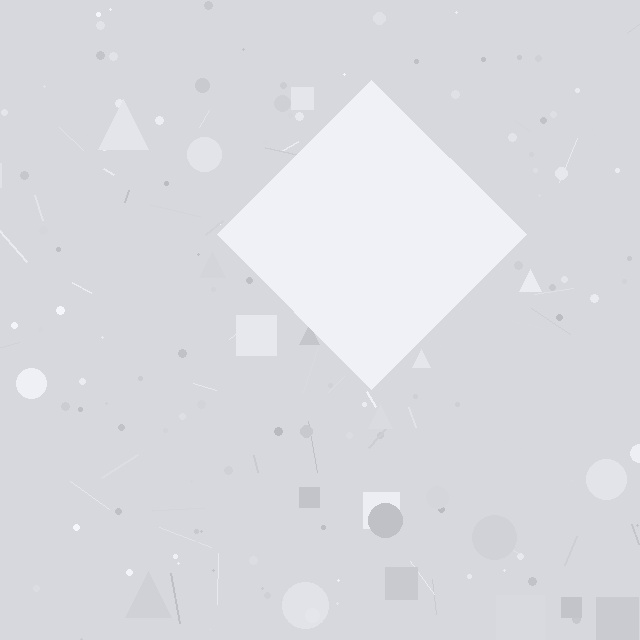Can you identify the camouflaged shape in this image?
The camouflaged shape is a diamond.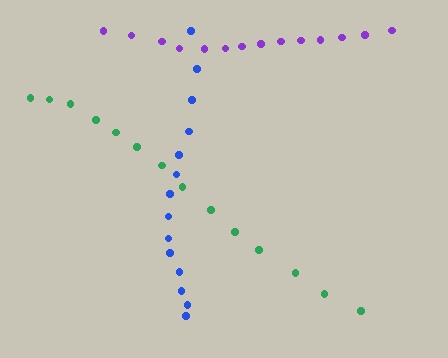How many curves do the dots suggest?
There are 3 distinct paths.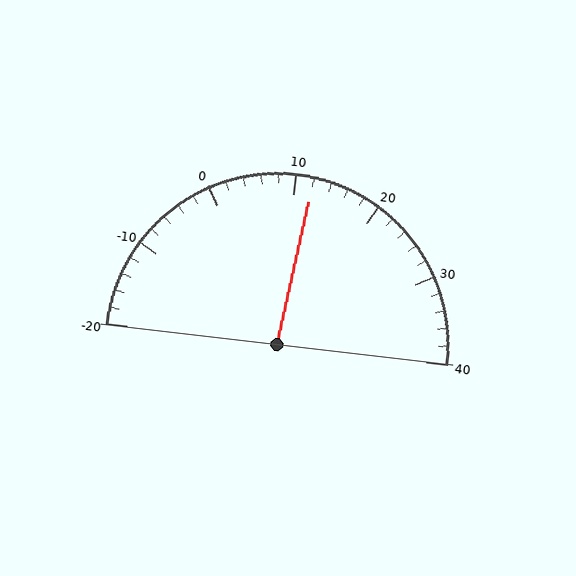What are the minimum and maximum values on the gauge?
The gauge ranges from -20 to 40.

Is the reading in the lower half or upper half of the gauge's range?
The reading is in the upper half of the range (-20 to 40).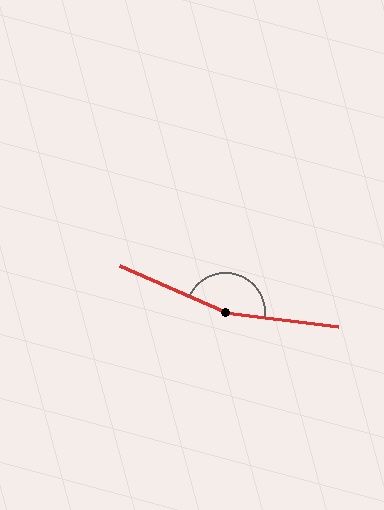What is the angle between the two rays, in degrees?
Approximately 163 degrees.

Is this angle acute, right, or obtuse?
It is obtuse.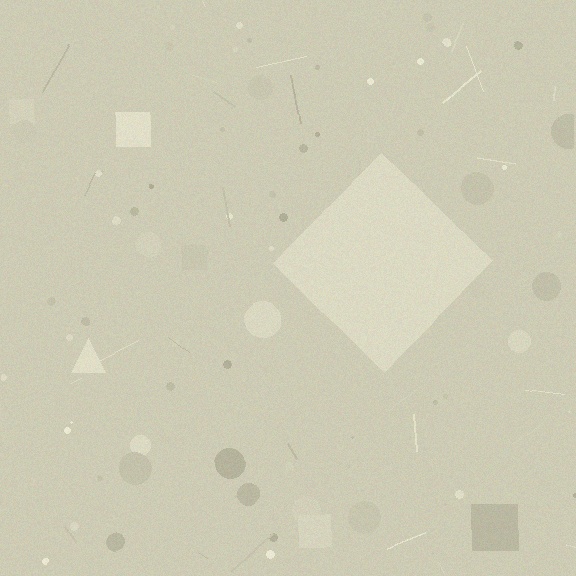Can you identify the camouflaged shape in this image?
The camouflaged shape is a diamond.